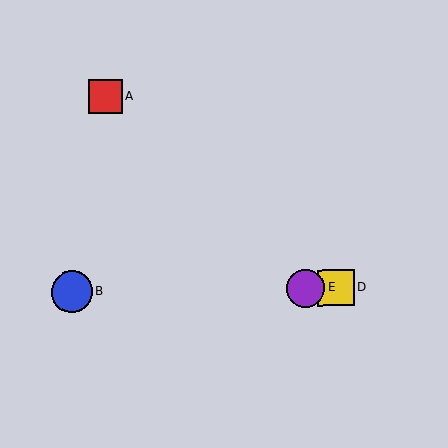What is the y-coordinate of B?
Object B is at y≈292.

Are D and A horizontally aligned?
No, D is at y≈288 and A is at y≈96.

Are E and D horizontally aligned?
Yes, both are at y≈288.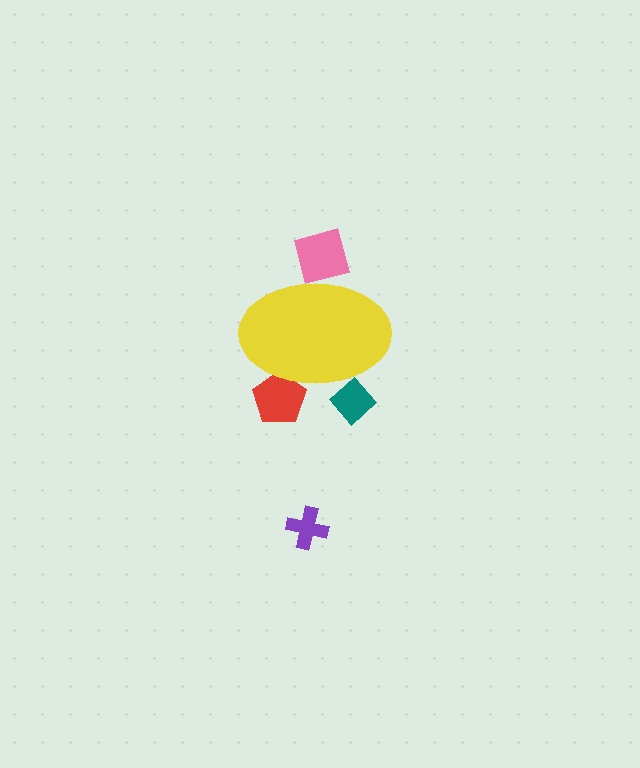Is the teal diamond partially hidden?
Yes, the teal diamond is partially hidden behind the yellow ellipse.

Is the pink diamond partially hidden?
Yes, the pink diamond is partially hidden behind the yellow ellipse.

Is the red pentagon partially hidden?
Yes, the red pentagon is partially hidden behind the yellow ellipse.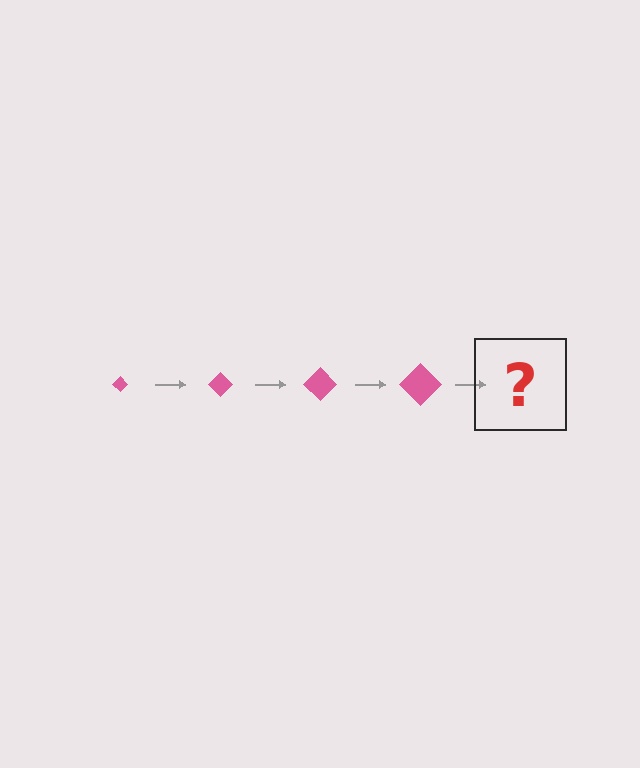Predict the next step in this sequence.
The next step is a pink diamond, larger than the previous one.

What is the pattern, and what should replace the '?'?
The pattern is that the diamond gets progressively larger each step. The '?' should be a pink diamond, larger than the previous one.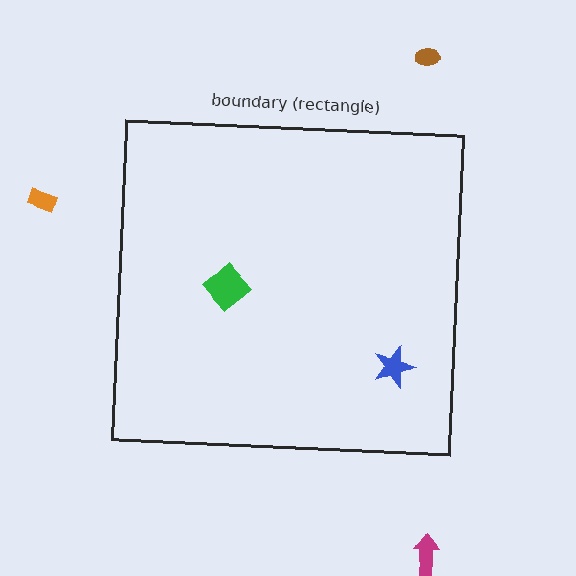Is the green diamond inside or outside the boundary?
Inside.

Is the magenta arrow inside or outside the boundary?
Outside.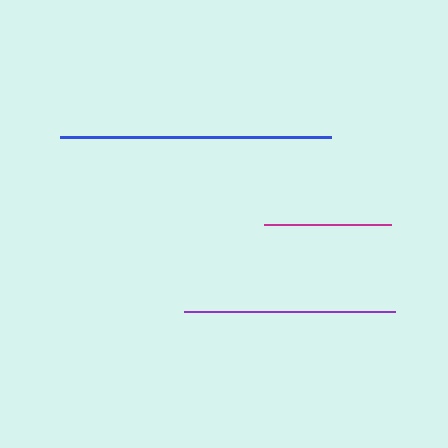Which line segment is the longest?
The blue line is the longest at approximately 272 pixels.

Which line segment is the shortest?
The magenta line is the shortest at approximately 127 pixels.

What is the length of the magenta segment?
The magenta segment is approximately 127 pixels long.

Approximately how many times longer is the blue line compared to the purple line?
The blue line is approximately 1.3 times the length of the purple line.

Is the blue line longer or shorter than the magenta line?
The blue line is longer than the magenta line.